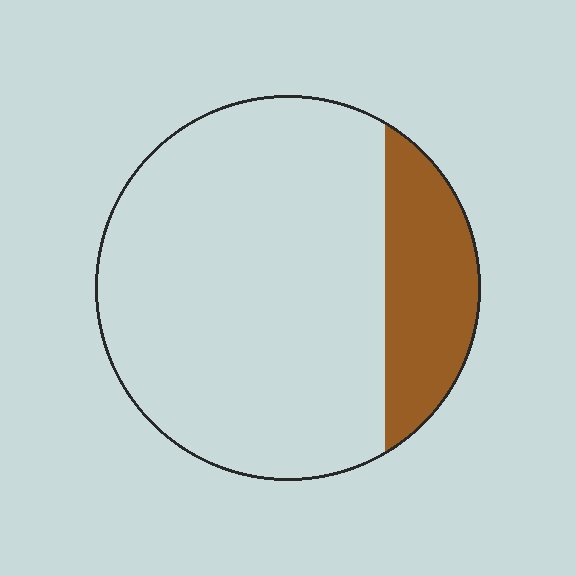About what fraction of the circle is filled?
About one fifth (1/5).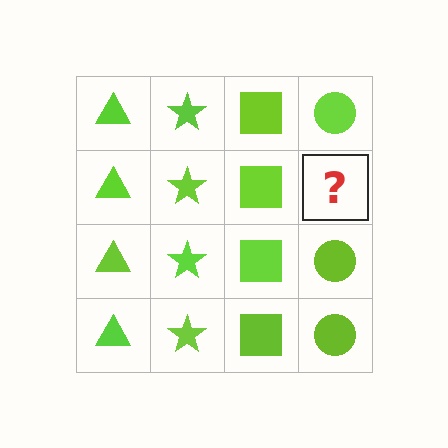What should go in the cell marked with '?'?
The missing cell should contain a lime circle.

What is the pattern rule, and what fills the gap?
The rule is that each column has a consistent shape. The gap should be filled with a lime circle.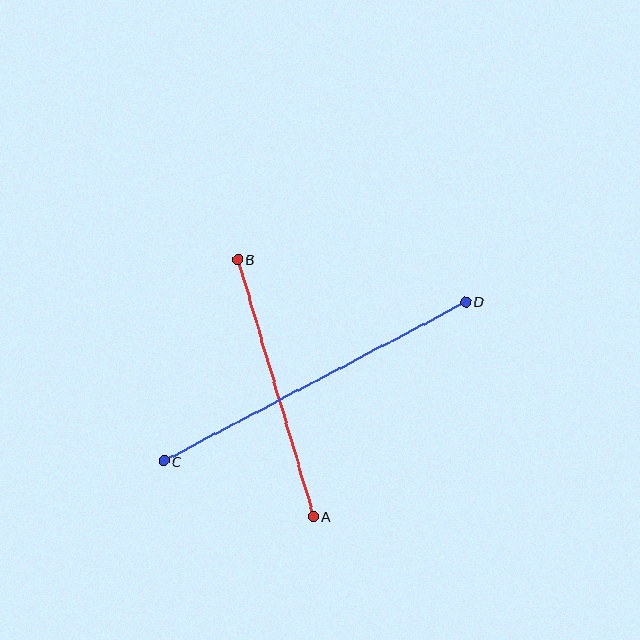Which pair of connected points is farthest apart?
Points C and D are farthest apart.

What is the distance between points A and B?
The distance is approximately 268 pixels.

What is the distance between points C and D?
The distance is approximately 341 pixels.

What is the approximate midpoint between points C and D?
The midpoint is at approximately (315, 381) pixels.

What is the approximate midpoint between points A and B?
The midpoint is at approximately (276, 388) pixels.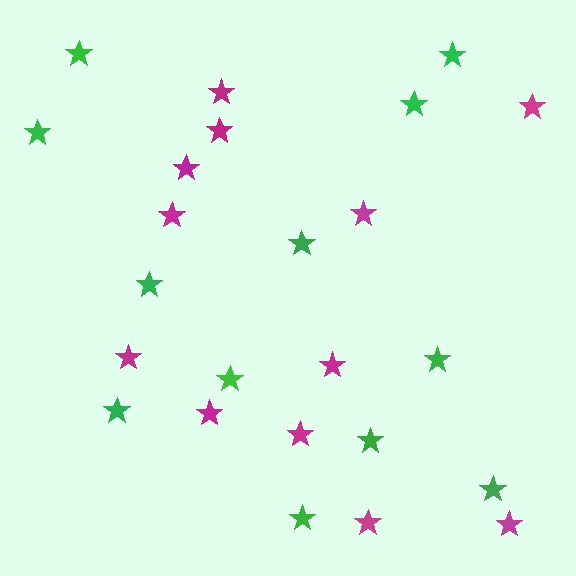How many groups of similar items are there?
There are 2 groups: one group of magenta stars (12) and one group of green stars (12).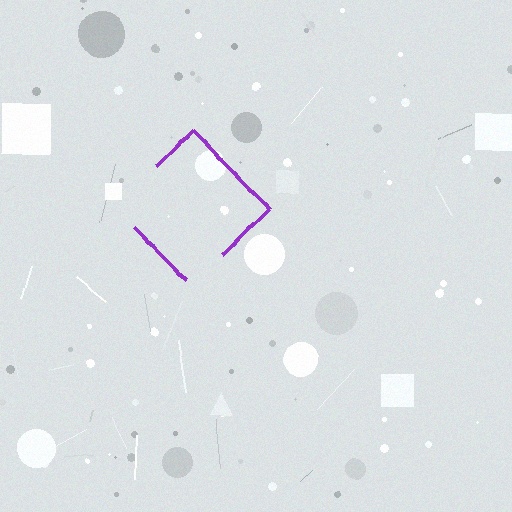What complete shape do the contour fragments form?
The contour fragments form a diamond.